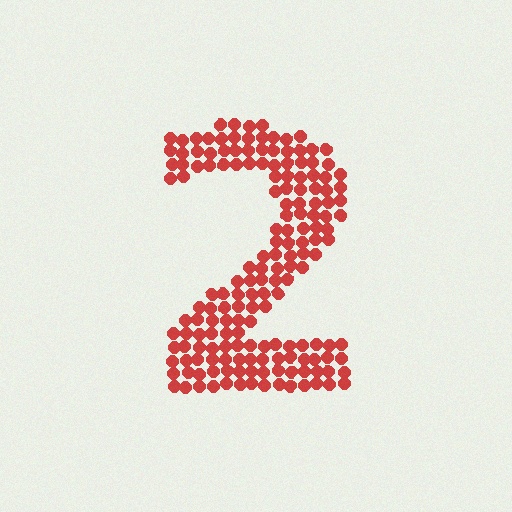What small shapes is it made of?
It is made of small circles.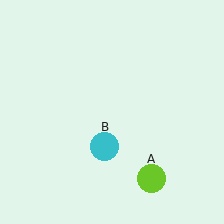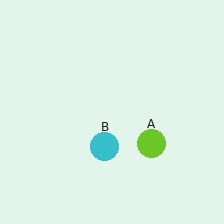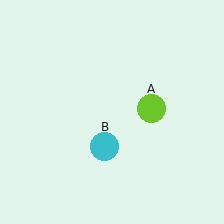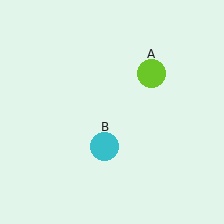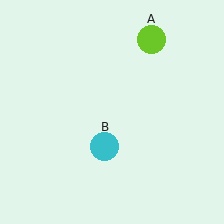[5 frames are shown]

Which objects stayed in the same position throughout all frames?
Cyan circle (object B) remained stationary.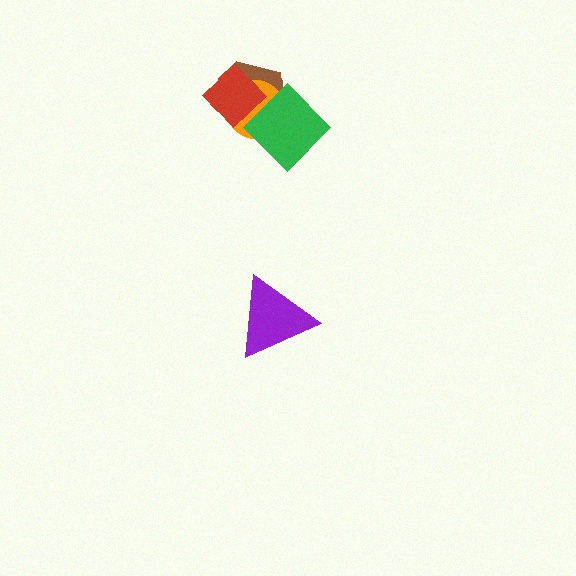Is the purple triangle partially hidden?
No, no other shape covers it.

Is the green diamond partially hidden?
Yes, it is partially covered by another shape.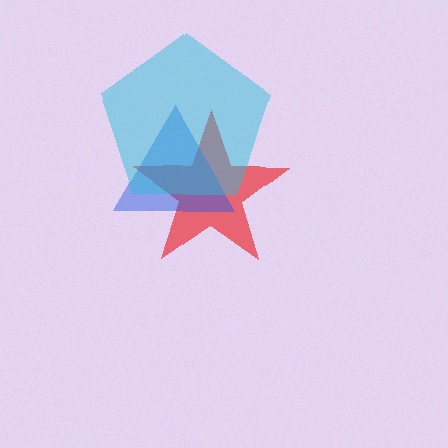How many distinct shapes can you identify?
There are 3 distinct shapes: a red star, a blue triangle, a cyan pentagon.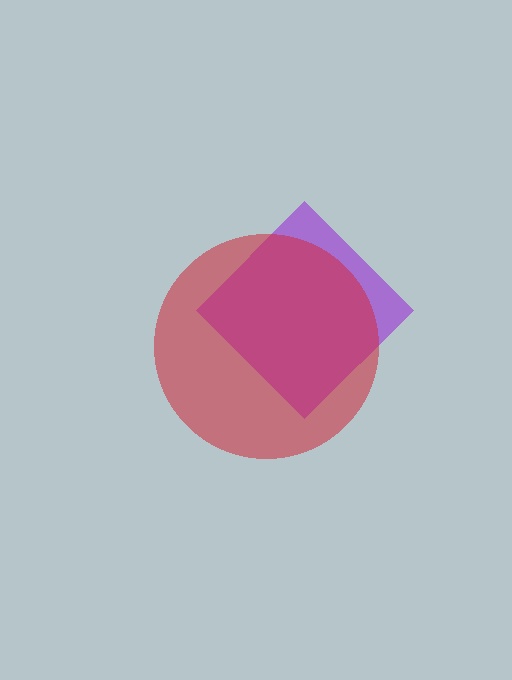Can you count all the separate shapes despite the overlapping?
Yes, there are 2 separate shapes.